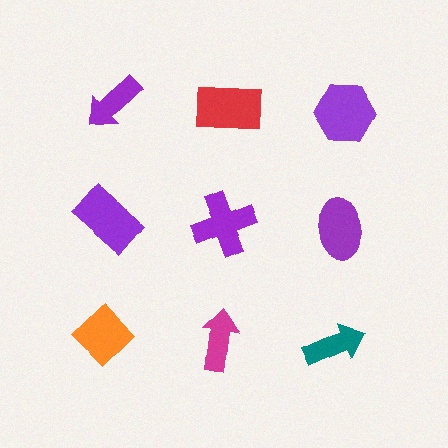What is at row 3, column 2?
A magenta arrow.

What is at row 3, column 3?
A teal arrow.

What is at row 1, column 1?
A purple arrow.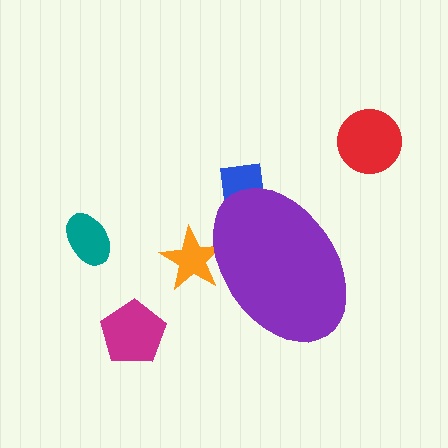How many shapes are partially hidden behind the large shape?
2 shapes are partially hidden.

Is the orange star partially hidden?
Yes, the orange star is partially hidden behind the purple ellipse.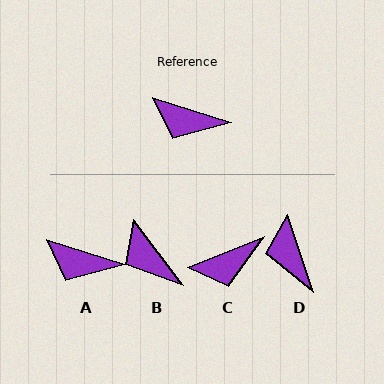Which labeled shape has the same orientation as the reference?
A.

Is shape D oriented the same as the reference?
No, it is off by about 54 degrees.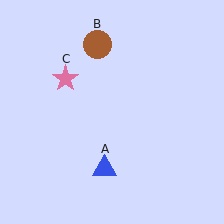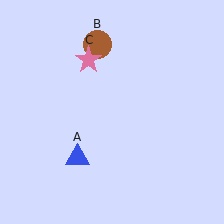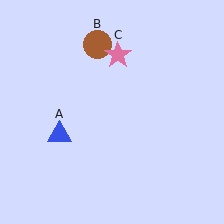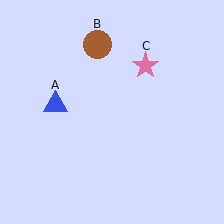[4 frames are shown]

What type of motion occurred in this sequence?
The blue triangle (object A), pink star (object C) rotated clockwise around the center of the scene.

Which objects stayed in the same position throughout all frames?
Brown circle (object B) remained stationary.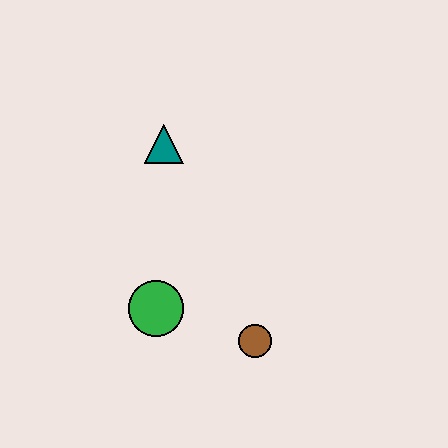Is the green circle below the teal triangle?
Yes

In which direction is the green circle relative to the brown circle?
The green circle is to the left of the brown circle.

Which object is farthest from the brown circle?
The teal triangle is farthest from the brown circle.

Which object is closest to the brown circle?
The green circle is closest to the brown circle.